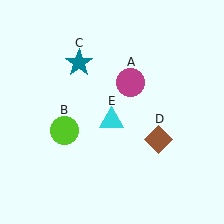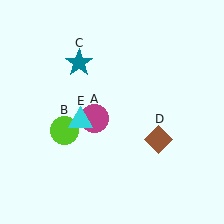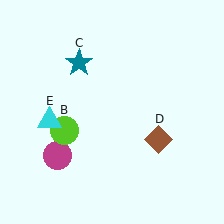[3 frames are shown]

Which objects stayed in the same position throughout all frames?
Lime circle (object B) and teal star (object C) and brown diamond (object D) remained stationary.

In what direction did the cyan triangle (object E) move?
The cyan triangle (object E) moved left.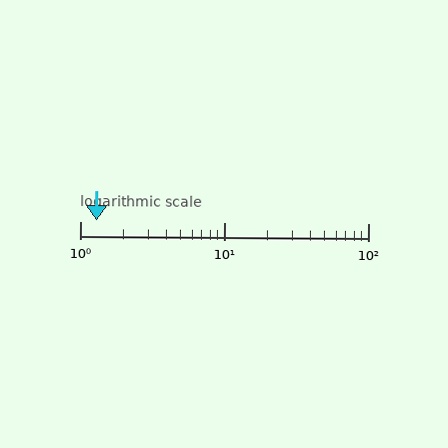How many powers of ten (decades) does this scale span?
The scale spans 2 decades, from 1 to 100.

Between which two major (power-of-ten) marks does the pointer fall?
The pointer is between 1 and 10.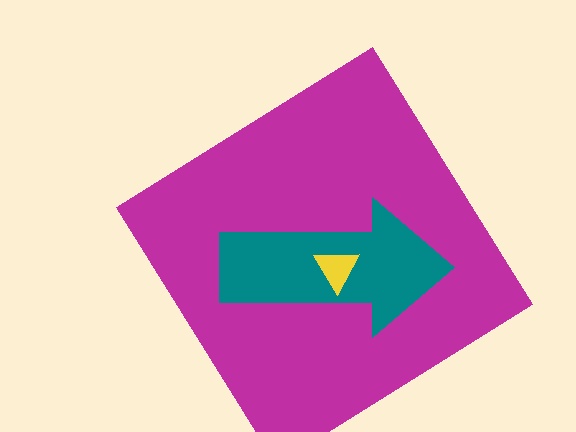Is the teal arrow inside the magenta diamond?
Yes.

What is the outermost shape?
The magenta diamond.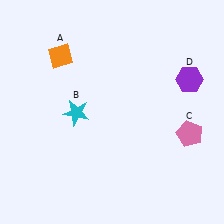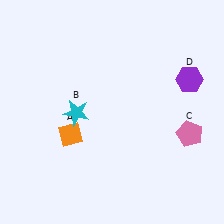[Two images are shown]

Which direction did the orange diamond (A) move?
The orange diamond (A) moved down.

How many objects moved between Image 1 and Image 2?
1 object moved between the two images.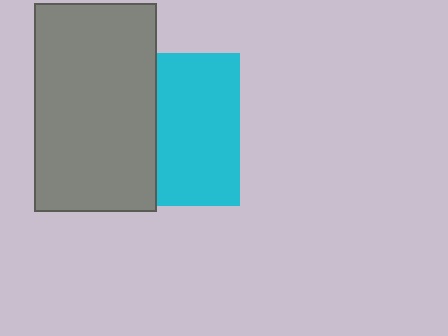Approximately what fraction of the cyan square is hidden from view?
Roughly 46% of the cyan square is hidden behind the gray rectangle.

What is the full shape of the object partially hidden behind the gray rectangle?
The partially hidden object is a cyan square.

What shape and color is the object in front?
The object in front is a gray rectangle.